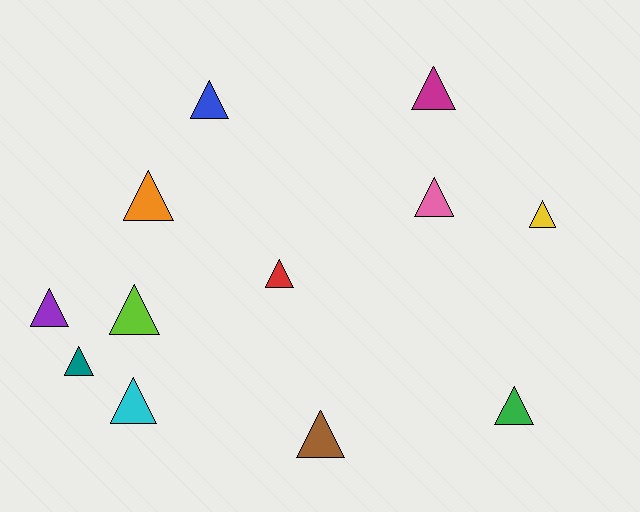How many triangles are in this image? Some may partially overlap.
There are 12 triangles.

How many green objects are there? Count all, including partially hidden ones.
There is 1 green object.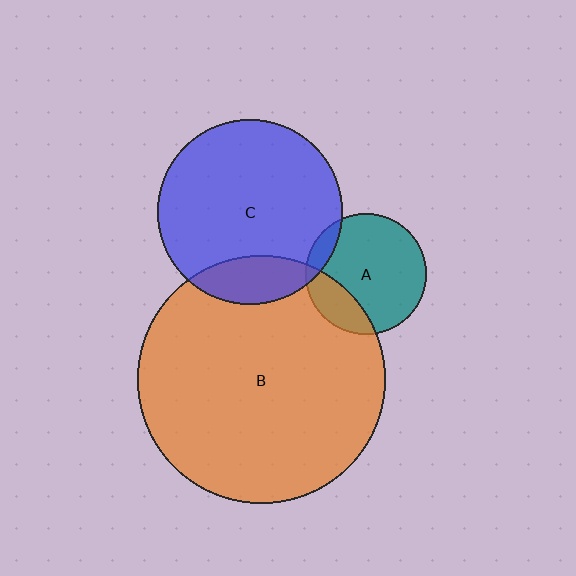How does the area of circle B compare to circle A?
Approximately 4.2 times.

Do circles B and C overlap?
Yes.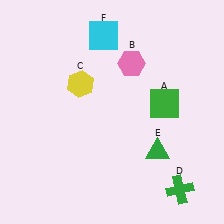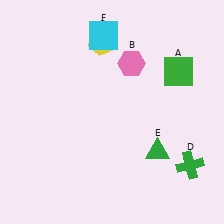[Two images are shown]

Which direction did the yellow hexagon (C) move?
The yellow hexagon (C) moved up.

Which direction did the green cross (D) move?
The green cross (D) moved up.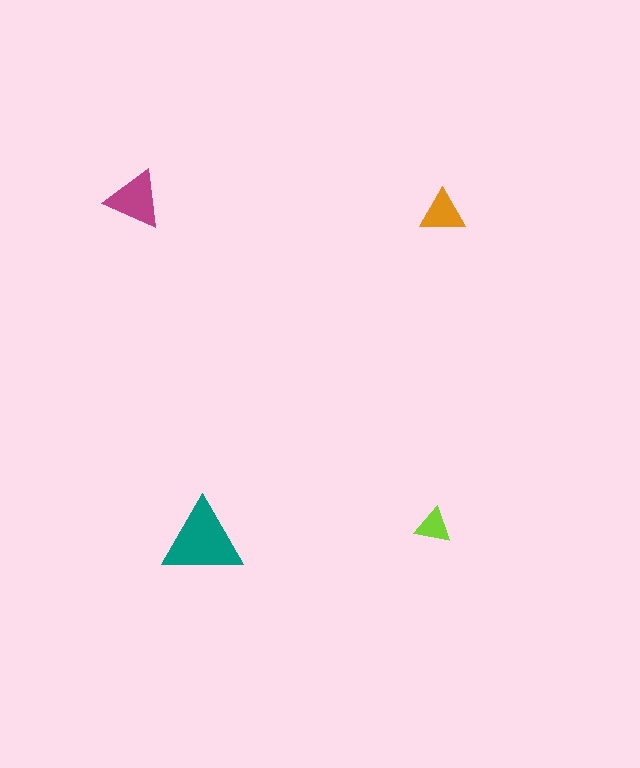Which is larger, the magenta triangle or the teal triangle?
The teal one.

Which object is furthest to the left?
The magenta triangle is leftmost.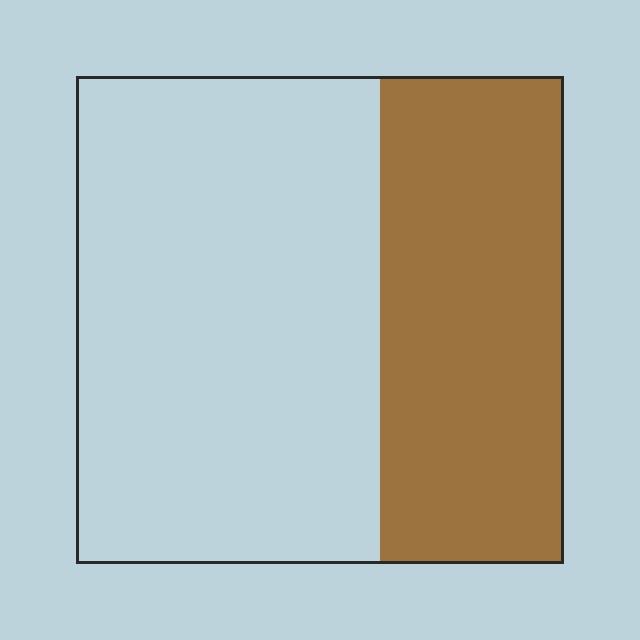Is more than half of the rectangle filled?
No.